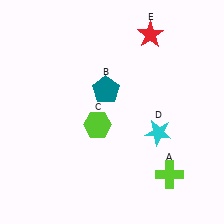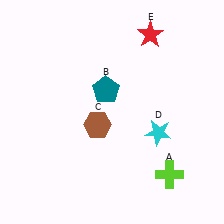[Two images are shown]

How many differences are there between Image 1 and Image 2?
There is 1 difference between the two images.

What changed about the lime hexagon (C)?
In Image 1, C is lime. In Image 2, it changed to brown.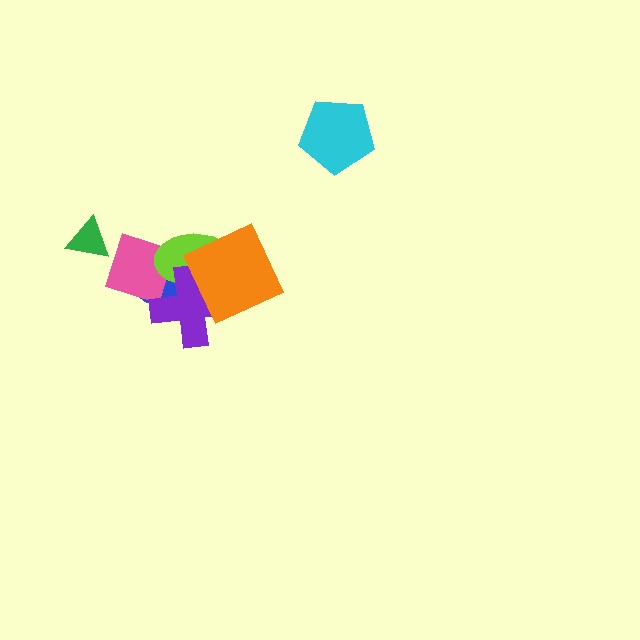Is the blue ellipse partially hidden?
Yes, it is partially covered by another shape.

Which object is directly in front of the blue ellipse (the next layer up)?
The pink diamond is directly in front of the blue ellipse.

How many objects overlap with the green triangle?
0 objects overlap with the green triangle.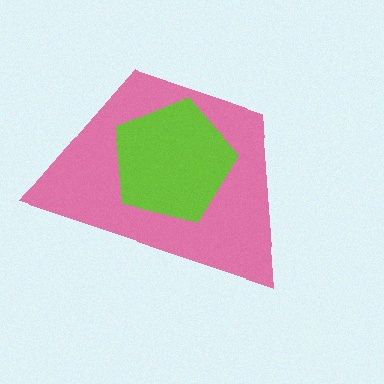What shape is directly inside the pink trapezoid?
The lime pentagon.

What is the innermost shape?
The lime pentagon.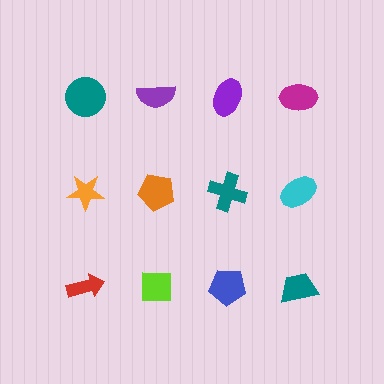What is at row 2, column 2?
An orange pentagon.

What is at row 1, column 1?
A teal circle.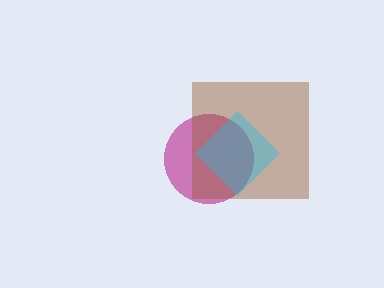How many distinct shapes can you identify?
There are 3 distinct shapes: a magenta circle, a brown square, a cyan diamond.